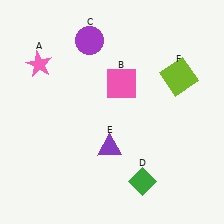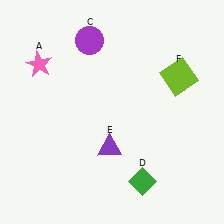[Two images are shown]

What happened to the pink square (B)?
The pink square (B) was removed in Image 2. It was in the top-right area of Image 1.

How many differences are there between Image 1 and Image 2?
There is 1 difference between the two images.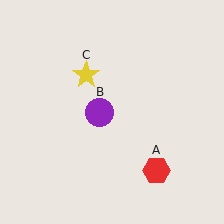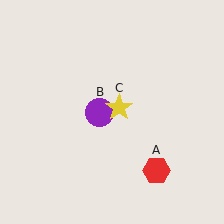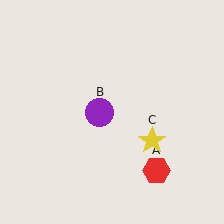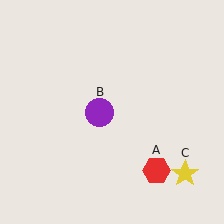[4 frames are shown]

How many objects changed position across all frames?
1 object changed position: yellow star (object C).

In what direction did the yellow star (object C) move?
The yellow star (object C) moved down and to the right.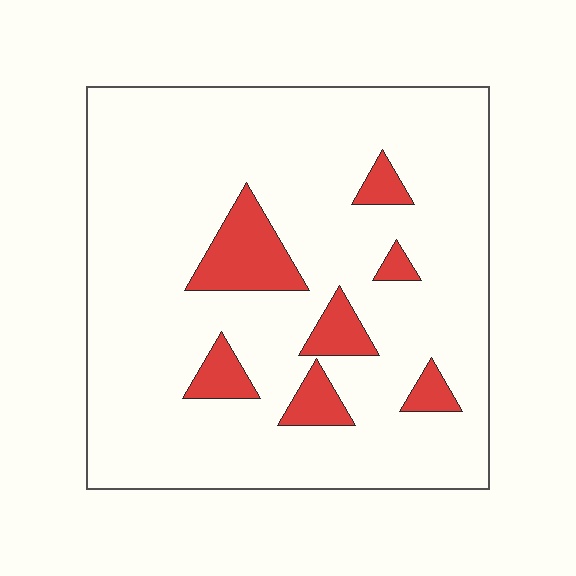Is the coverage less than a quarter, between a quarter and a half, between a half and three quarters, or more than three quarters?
Less than a quarter.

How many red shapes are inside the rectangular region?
7.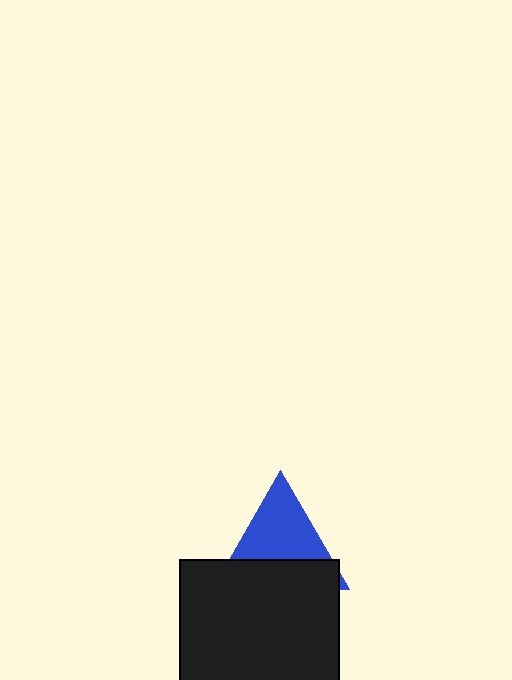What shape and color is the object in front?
The object in front is a black square.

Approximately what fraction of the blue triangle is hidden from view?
Roughly 43% of the blue triangle is hidden behind the black square.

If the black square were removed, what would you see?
You would see the complete blue triangle.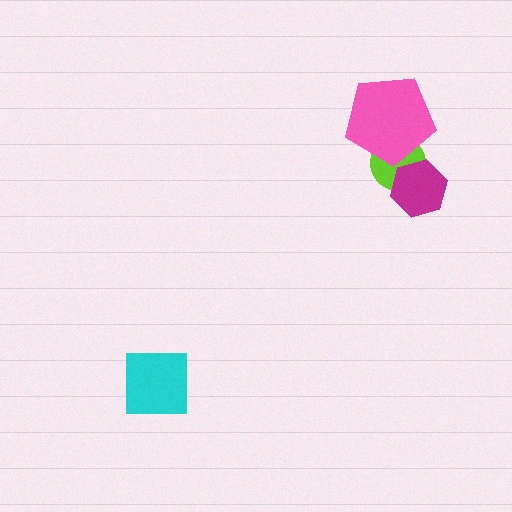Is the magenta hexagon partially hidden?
No, no other shape covers it.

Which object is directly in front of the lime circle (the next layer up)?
The magenta hexagon is directly in front of the lime circle.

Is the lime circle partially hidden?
Yes, it is partially covered by another shape.